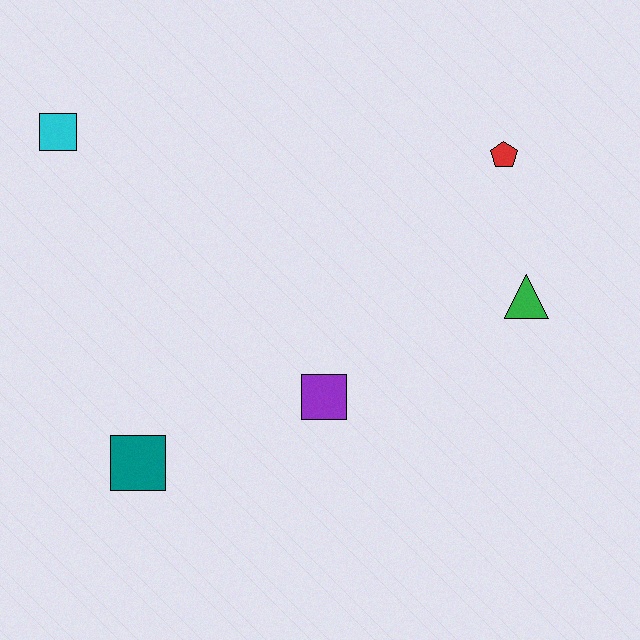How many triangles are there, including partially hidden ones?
There is 1 triangle.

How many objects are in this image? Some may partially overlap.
There are 5 objects.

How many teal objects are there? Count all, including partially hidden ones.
There is 1 teal object.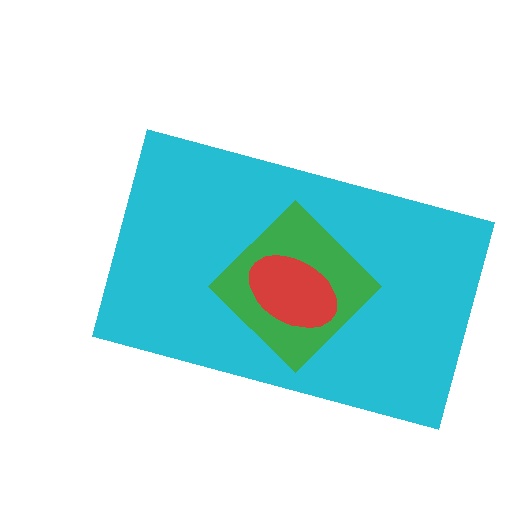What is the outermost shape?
The cyan rectangle.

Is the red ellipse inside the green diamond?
Yes.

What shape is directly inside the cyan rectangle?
The green diamond.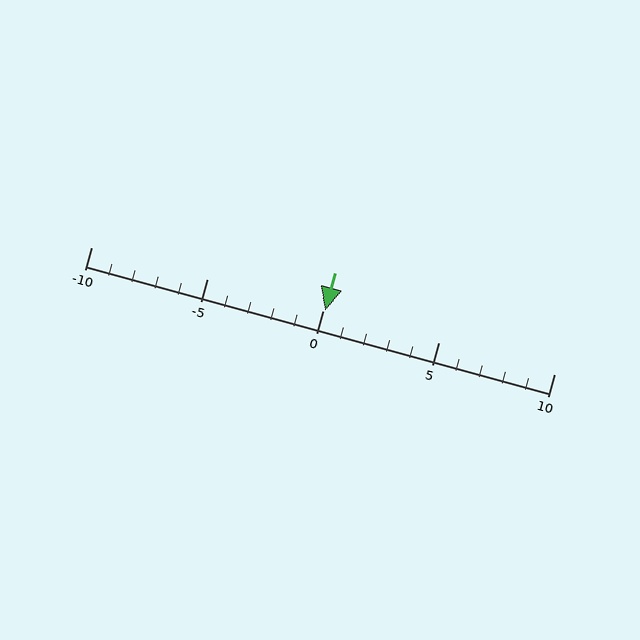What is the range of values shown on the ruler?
The ruler shows values from -10 to 10.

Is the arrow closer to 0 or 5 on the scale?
The arrow is closer to 0.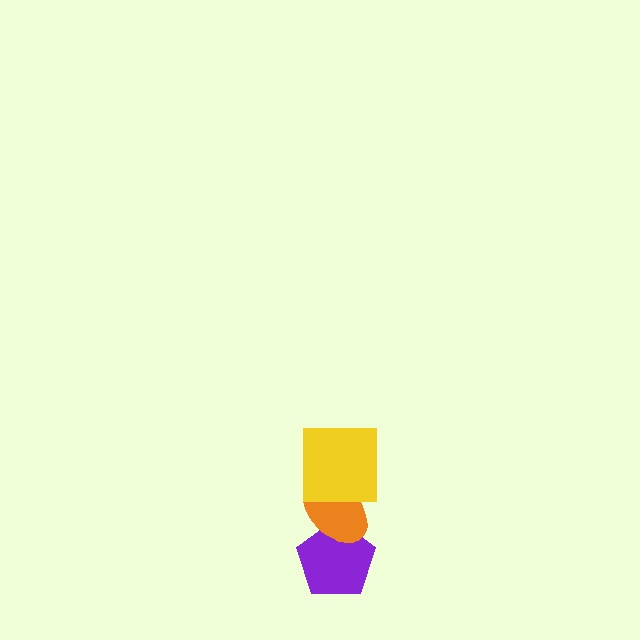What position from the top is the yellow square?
The yellow square is 1st from the top.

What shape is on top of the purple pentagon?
The orange ellipse is on top of the purple pentagon.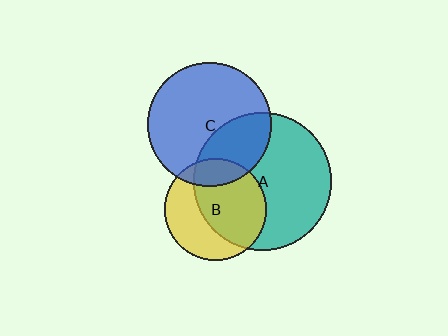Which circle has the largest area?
Circle A (teal).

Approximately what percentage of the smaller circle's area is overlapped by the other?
Approximately 60%.